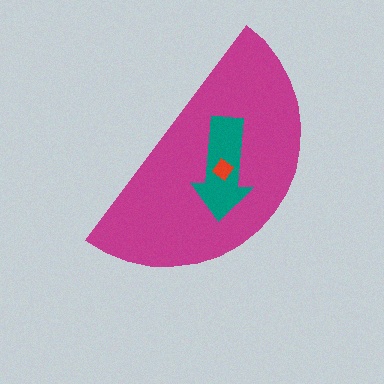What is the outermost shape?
The magenta semicircle.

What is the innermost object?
The red diamond.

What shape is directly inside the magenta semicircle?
The teal arrow.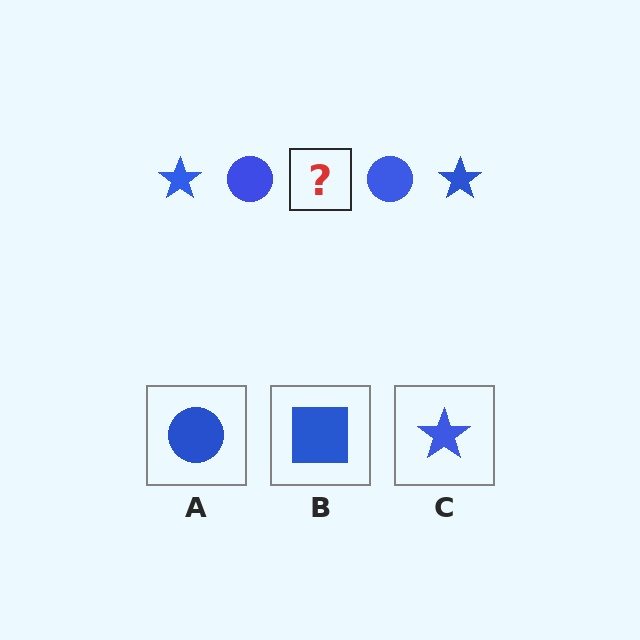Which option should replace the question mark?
Option C.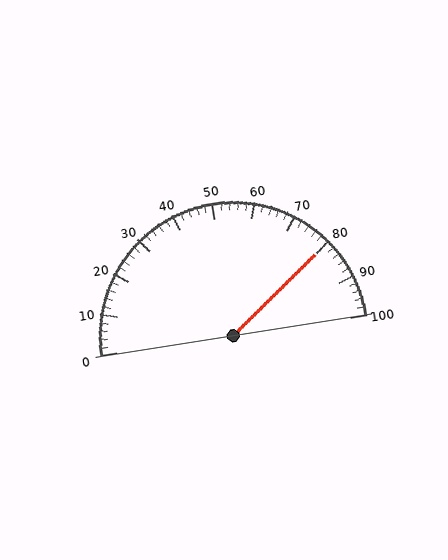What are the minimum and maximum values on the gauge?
The gauge ranges from 0 to 100.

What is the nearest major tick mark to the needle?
The nearest major tick mark is 80.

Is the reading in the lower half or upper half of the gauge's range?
The reading is in the upper half of the range (0 to 100).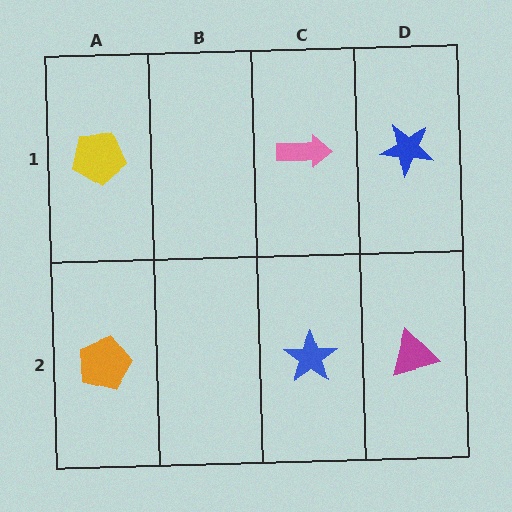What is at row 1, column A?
A yellow pentagon.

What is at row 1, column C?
A pink arrow.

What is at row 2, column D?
A magenta triangle.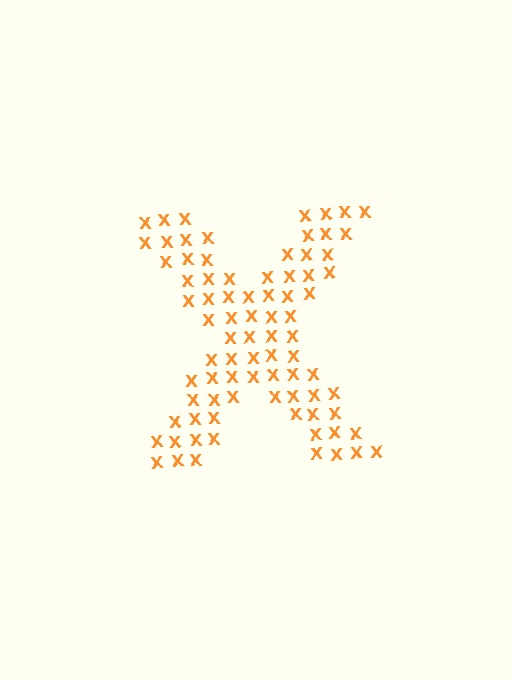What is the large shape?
The large shape is the letter X.